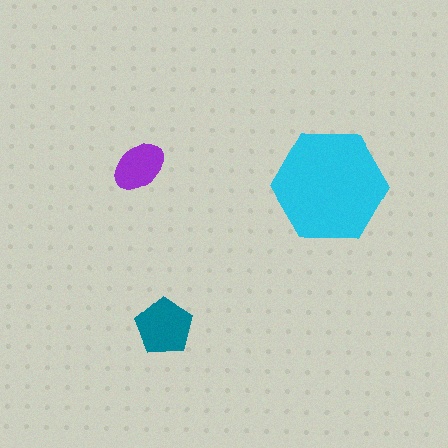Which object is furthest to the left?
The purple ellipse is leftmost.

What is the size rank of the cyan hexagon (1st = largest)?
1st.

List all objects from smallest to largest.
The purple ellipse, the teal pentagon, the cyan hexagon.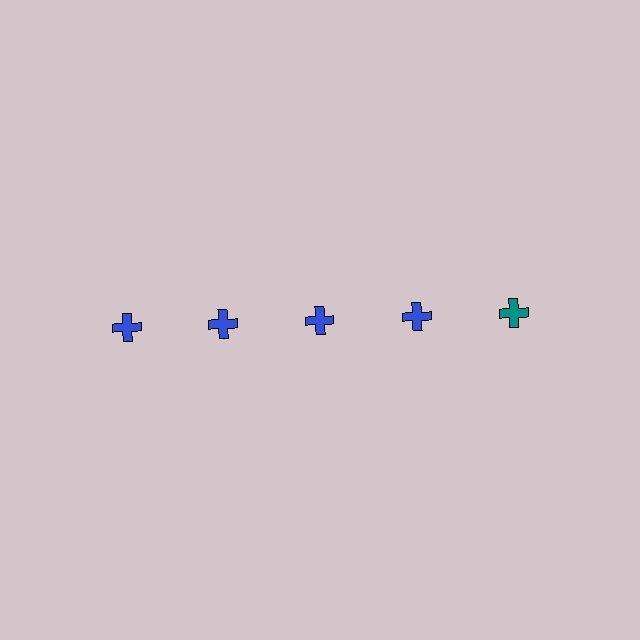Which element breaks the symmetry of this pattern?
The teal cross in the top row, rightmost column breaks the symmetry. All other shapes are blue crosses.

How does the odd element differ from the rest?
It has a different color: teal instead of blue.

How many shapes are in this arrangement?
There are 5 shapes arranged in a grid pattern.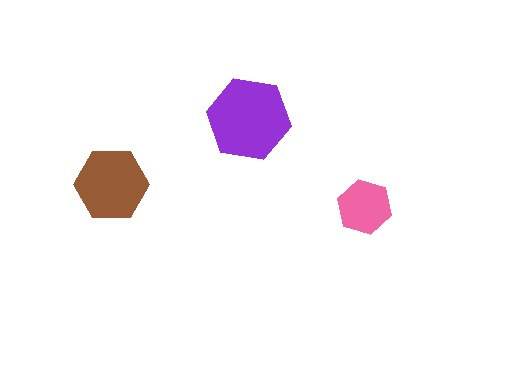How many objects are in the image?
There are 3 objects in the image.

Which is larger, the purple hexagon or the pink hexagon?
The purple one.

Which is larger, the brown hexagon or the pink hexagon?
The brown one.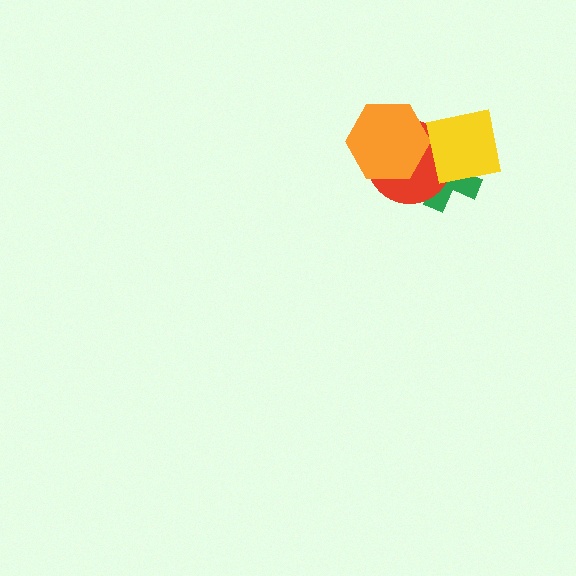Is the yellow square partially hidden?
No, no other shape covers it.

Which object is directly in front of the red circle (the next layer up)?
The orange hexagon is directly in front of the red circle.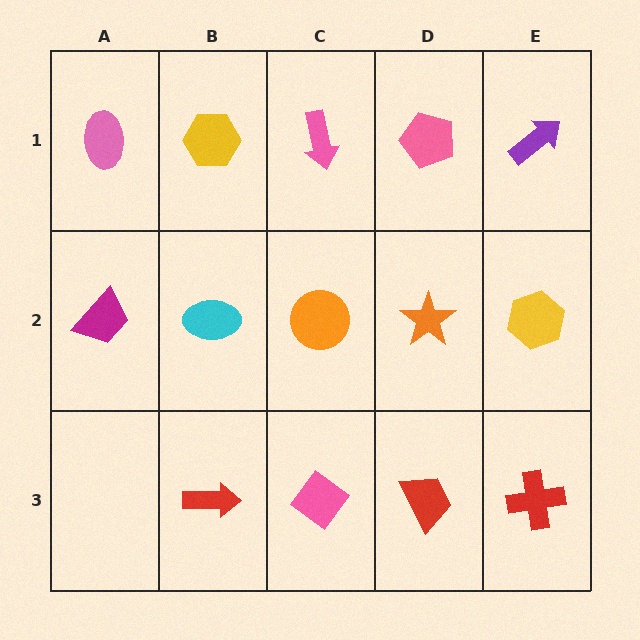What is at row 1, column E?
A purple arrow.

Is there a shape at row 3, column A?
No, that cell is empty.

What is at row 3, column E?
A red cross.